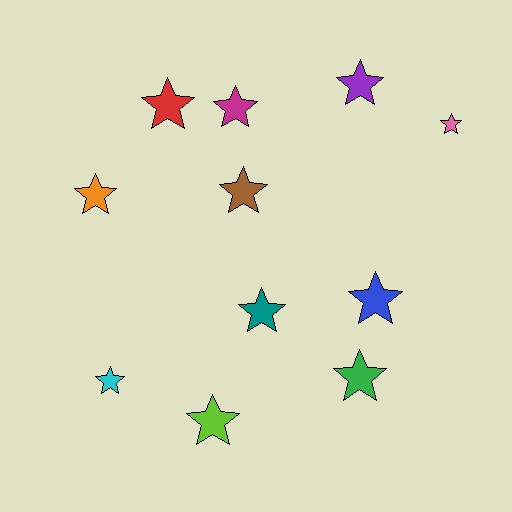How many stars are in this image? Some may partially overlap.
There are 11 stars.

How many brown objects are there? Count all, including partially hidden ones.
There is 1 brown object.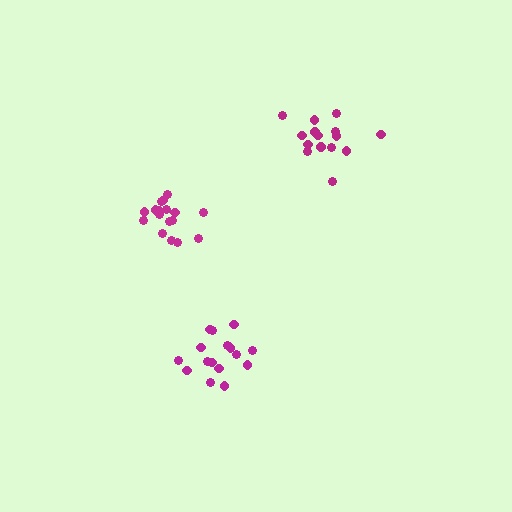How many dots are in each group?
Group 1: 15 dots, Group 2: 17 dots, Group 3: 16 dots (48 total).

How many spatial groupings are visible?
There are 3 spatial groupings.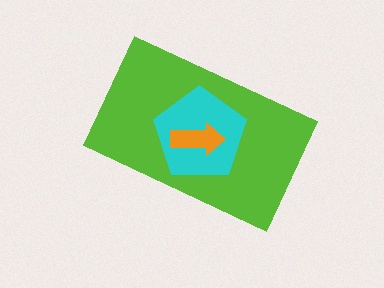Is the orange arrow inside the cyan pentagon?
Yes.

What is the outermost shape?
The lime rectangle.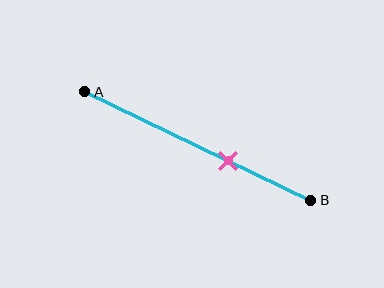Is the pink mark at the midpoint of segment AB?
No, the mark is at about 65% from A, not at the 50% midpoint.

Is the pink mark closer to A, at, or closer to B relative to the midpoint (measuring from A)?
The pink mark is closer to point B than the midpoint of segment AB.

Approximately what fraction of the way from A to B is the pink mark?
The pink mark is approximately 65% of the way from A to B.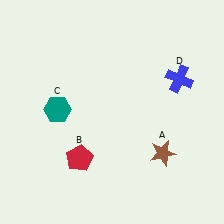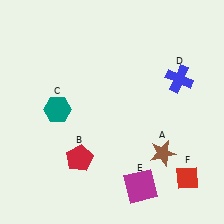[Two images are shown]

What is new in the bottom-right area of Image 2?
A red diamond (F) was added in the bottom-right area of Image 2.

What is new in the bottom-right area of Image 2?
A magenta square (E) was added in the bottom-right area of Image 2.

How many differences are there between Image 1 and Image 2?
There are 2 differences between the two images.